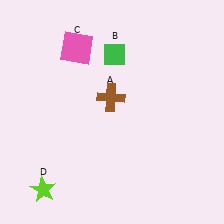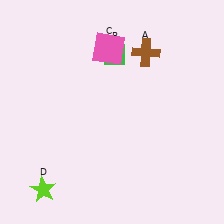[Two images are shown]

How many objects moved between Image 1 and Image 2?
2 objects moved between the two images.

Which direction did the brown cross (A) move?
The brown cross (A) moved up.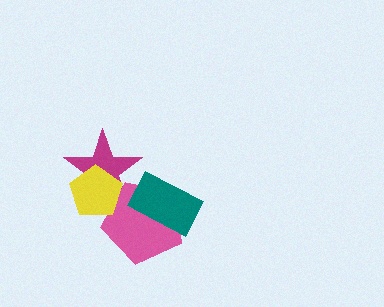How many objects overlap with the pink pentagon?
3 objects overlap with the pink pentagon.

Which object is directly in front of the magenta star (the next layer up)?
The pink pentagon is directly in front of the magenta star.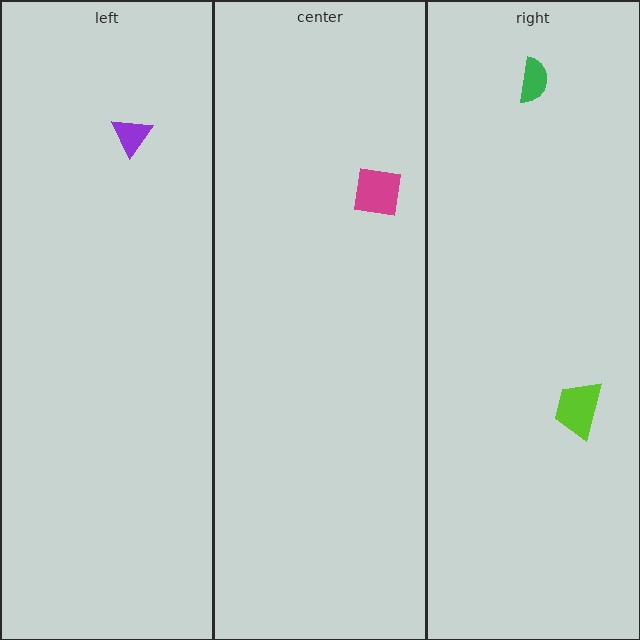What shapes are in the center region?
The magenta square.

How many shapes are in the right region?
2.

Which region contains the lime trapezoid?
The right region.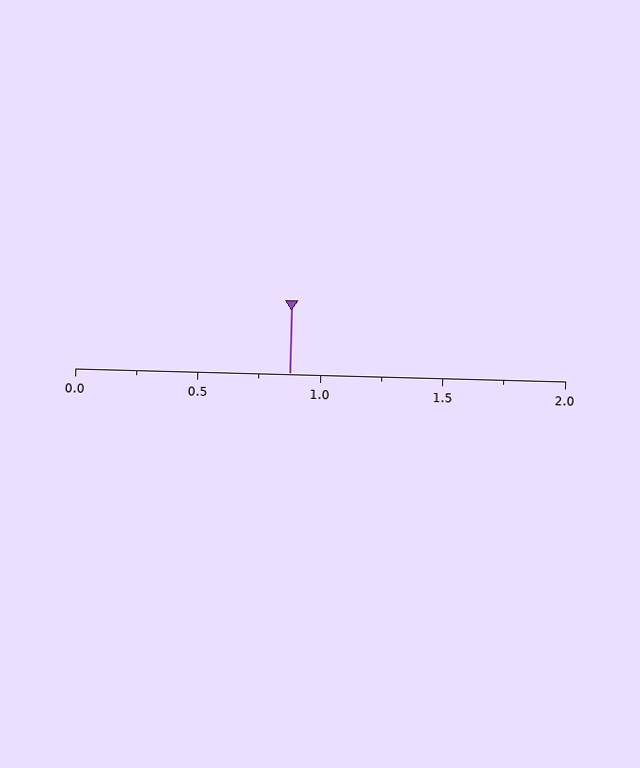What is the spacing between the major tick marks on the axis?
The major ticks are spaced 0.5 apart.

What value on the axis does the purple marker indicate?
The marker indicates approximately 0.88.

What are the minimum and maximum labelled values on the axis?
The axis runs from 0.0 to 2.0.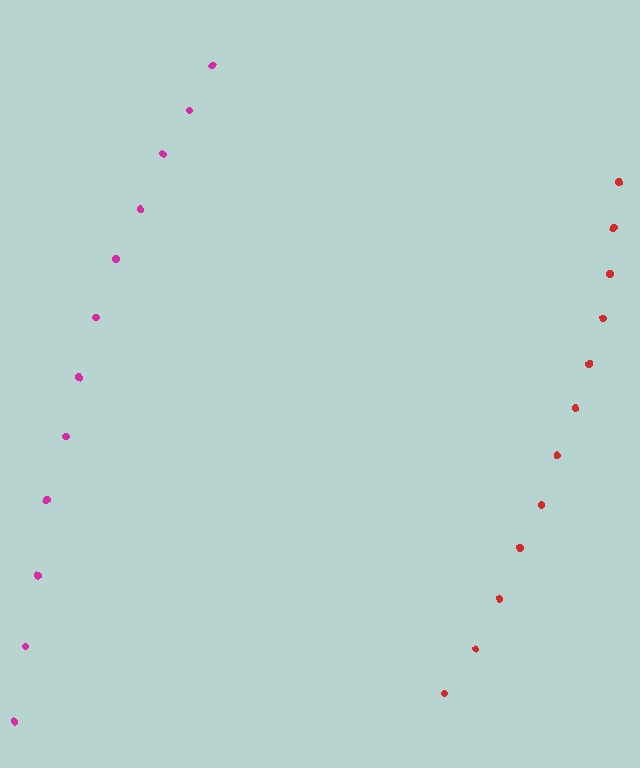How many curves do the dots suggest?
There are 2 distinct paths.